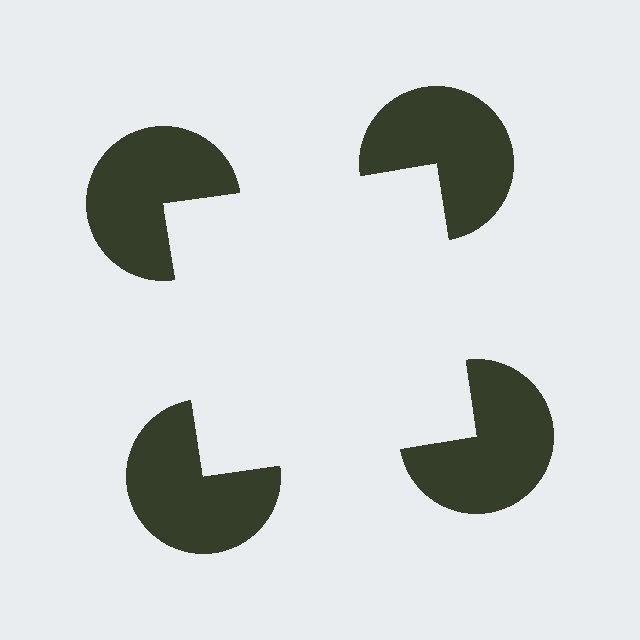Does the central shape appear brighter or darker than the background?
It typically appears slightly brighter than the background, even though no actual brightness change is drawn.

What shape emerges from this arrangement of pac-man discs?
An illusory square — its edges are inferred from the aligned wedge cuts in the pac-man discs, not physically drawn.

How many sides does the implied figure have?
4 sides.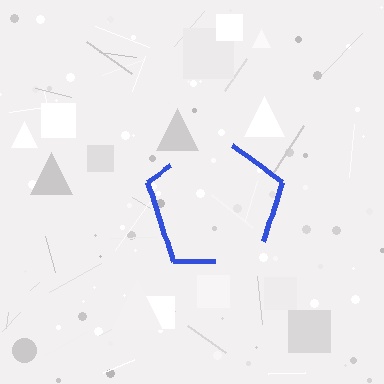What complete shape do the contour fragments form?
The contour fragments form a pentagon.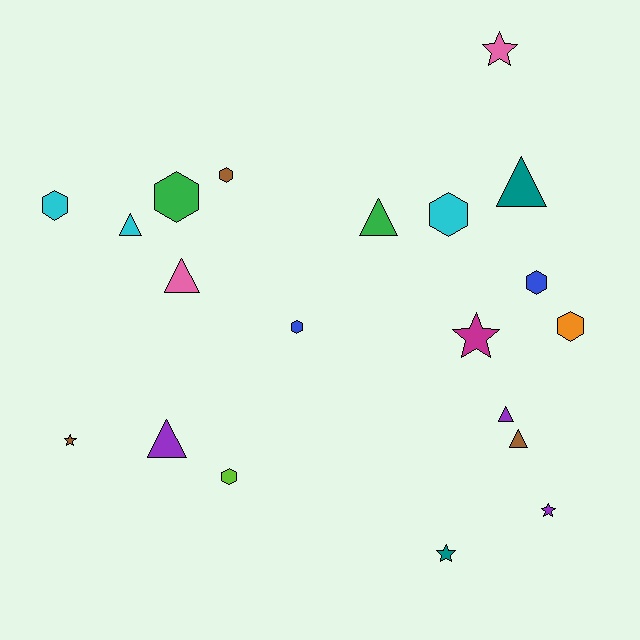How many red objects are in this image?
There are no red objects.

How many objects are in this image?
There are 20 objects.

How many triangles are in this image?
There are 7 triangles.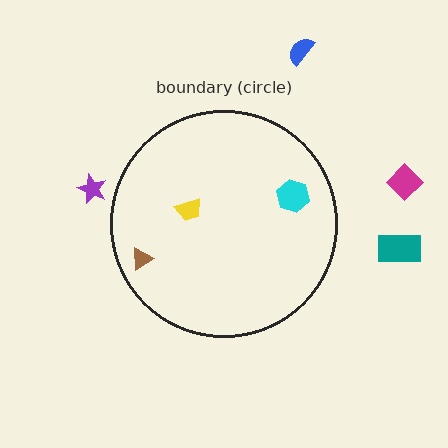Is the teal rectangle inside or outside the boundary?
Outside.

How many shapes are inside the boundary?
3 inside, 4 outside.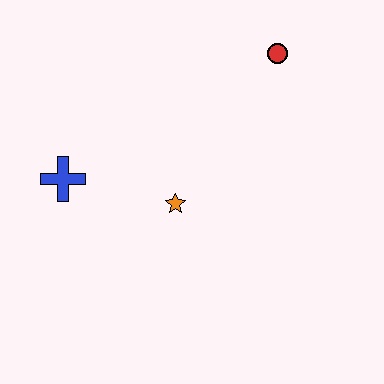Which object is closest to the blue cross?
The orange star is closest to the blue cross.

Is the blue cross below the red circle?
Yes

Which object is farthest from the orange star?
The red circle is farthest from the orange star.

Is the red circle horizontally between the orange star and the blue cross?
No